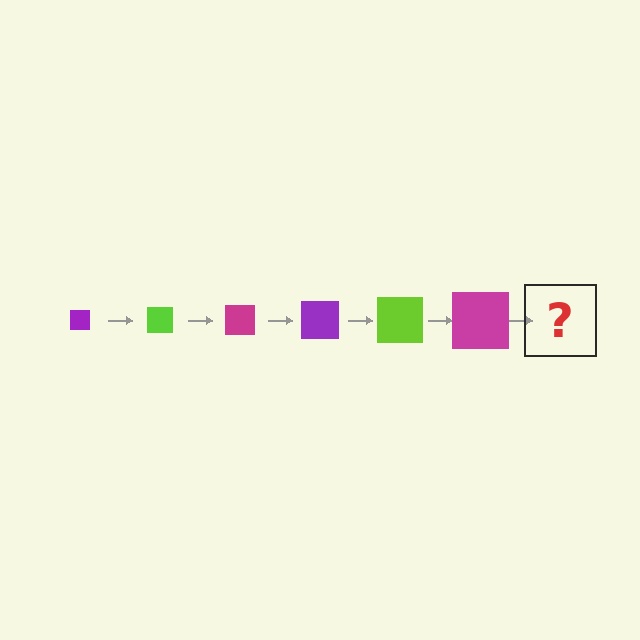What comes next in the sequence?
The next element should be a purple square, larger than the previous one.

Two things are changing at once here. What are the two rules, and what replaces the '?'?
The two rules are that the square grows larger each step and the color cycles through purple, lime, and magenta. The '?' should be a purple square, larger than the previous one.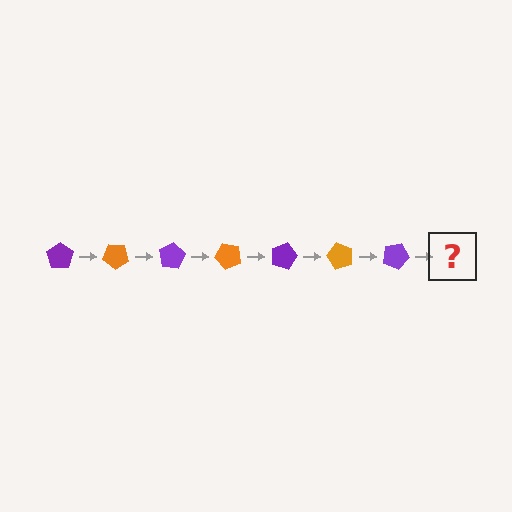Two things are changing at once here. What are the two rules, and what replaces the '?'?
The two rules are that it rotates 40 degrees each step and the color cycles through purple and orange. The '?' should be an orange pentagon, rotated 280 degrees from the start.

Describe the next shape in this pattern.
It should be an orange pentagon, rotated 280 degrees from the start.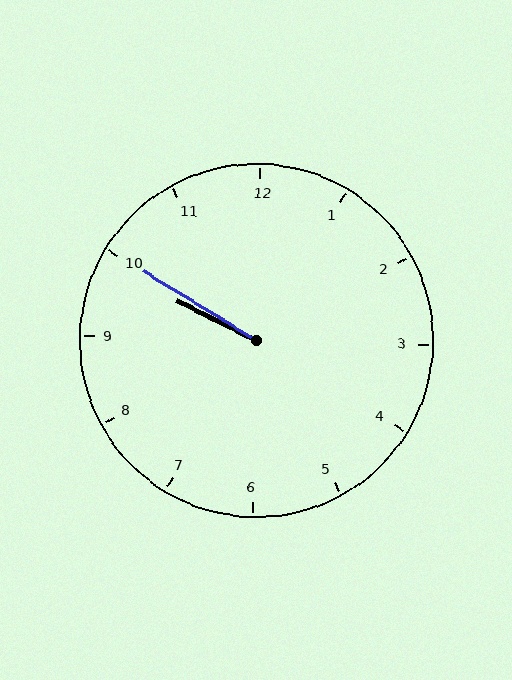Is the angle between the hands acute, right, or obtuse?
It is acute.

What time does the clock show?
9:50.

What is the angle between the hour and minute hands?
Approximately 5 degrees.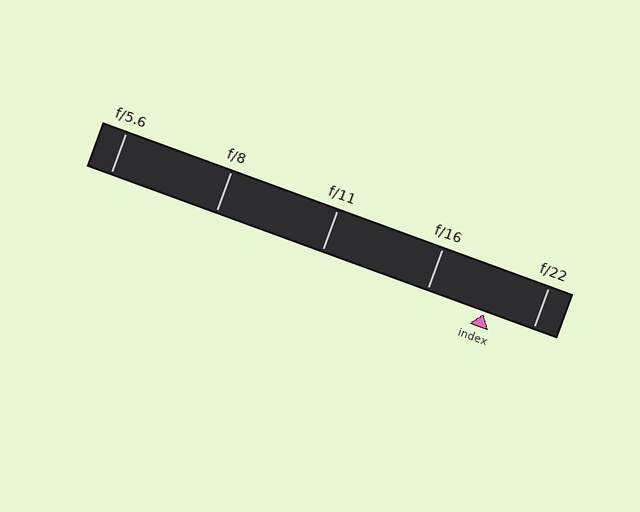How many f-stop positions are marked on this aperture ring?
There are 5 f-stop positions marked.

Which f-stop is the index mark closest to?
The index mark is closest to f/22.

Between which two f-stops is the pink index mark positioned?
The index mark is between f/16 and f/22.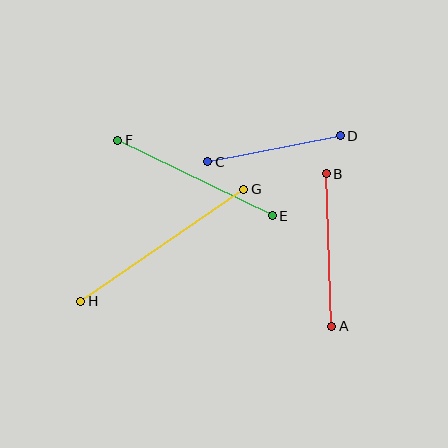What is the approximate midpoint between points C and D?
The midpoint is at approximately (274, 149) pixels.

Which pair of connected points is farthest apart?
Points G and H are farthest apart.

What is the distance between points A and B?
The distance is approximately 153 pixels.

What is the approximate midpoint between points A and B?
The midpoint is at approximately (329, 250) pixels.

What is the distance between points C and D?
The distance is approximately 135 pixels.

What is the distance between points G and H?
The distance is approximately 198 pixels.